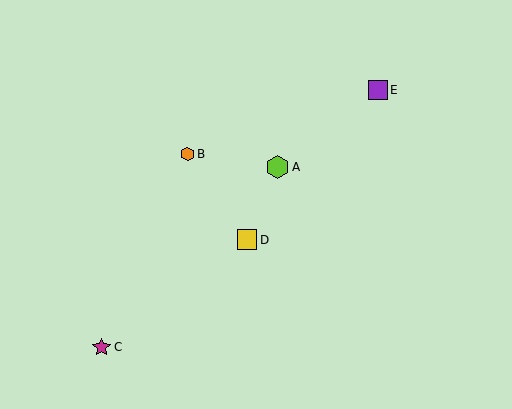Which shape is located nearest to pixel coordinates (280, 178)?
The lime hexagon (labeled A) at (278, 167) is nearest to that location.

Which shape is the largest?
The lime hexagon (labeled A) is the largest.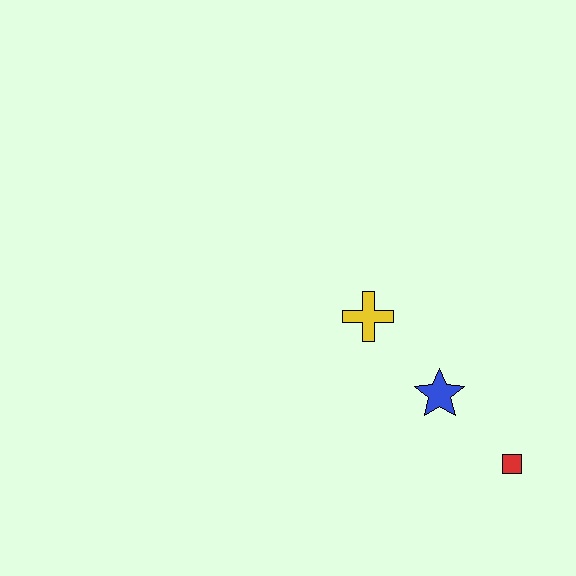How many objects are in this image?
There are 3 objects.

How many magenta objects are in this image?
There are no magenta objects.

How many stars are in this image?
There is 1 star.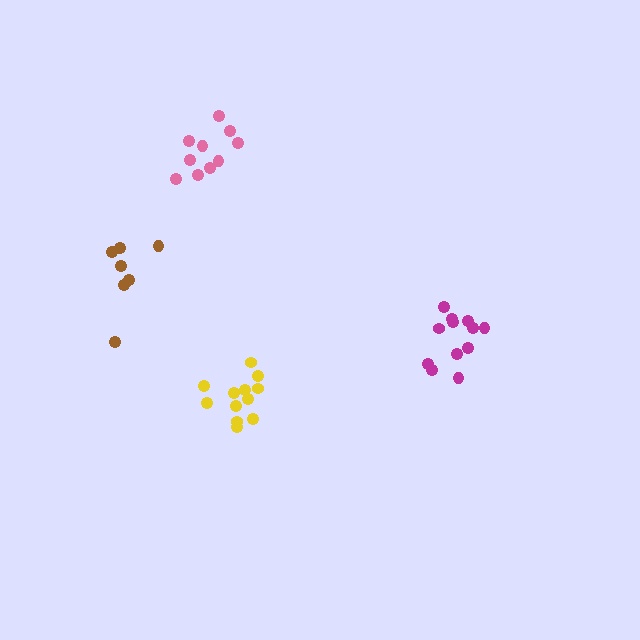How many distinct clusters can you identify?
There are 4 distinct clusters.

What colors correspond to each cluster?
The clusters are colored: brown, pink, magenta, yellow.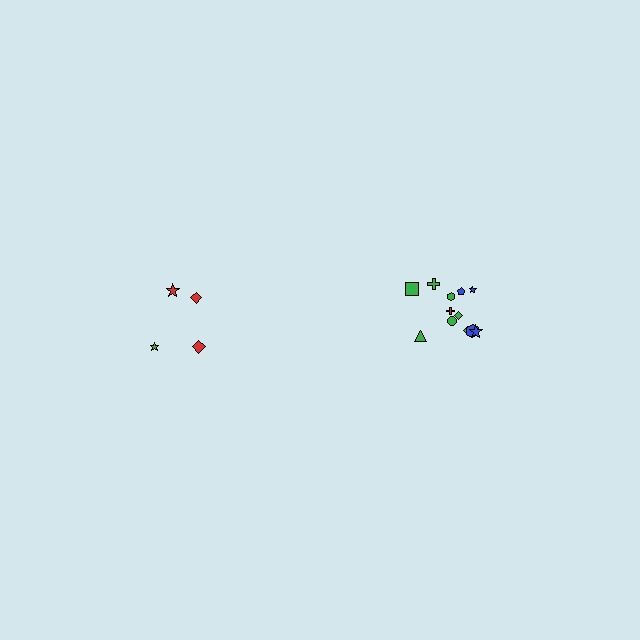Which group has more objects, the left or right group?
The right group.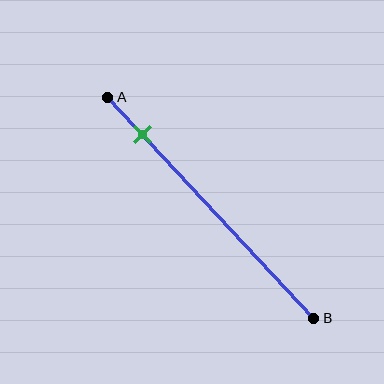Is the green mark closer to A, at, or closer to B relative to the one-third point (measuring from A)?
The green mark is closer to point A than the one-third point of segment AB.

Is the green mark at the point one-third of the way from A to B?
No, the mark is at about 15% from A, not at the 33% one-third point.